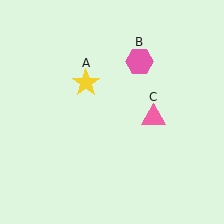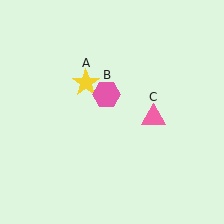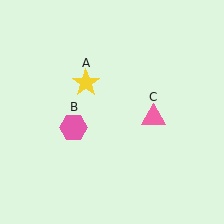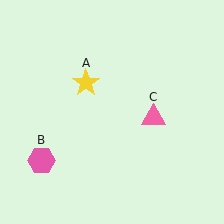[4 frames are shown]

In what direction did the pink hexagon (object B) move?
The pink hexagon (object B) moved down and to the left.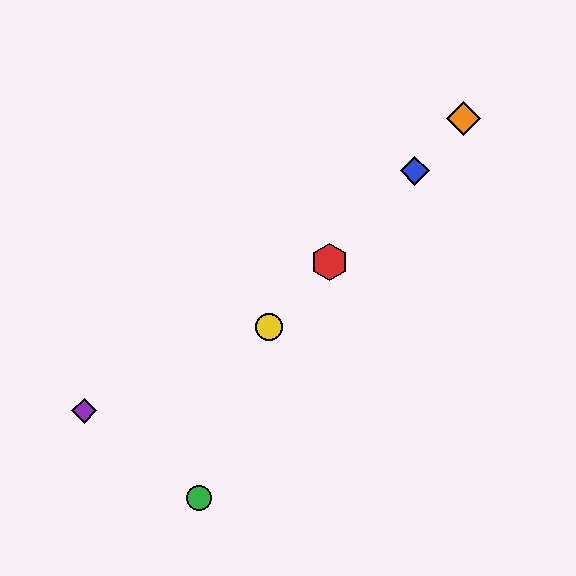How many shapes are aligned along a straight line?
4 shapes (the red hexagon, the blue diamond, the yellow circle, the orange diamond) are aligned along a straight line.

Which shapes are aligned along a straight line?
The red hexagon, the blue diamond, the yellow circle, the orange diamond are aligned along a straight line.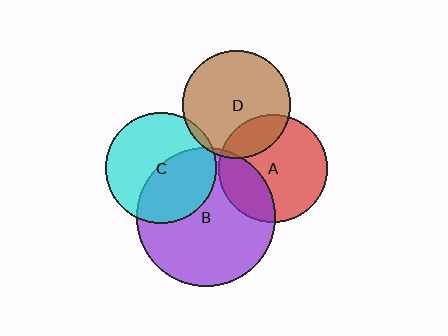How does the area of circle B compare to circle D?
Approximately 1.6 times.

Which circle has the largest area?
Circle B (purple).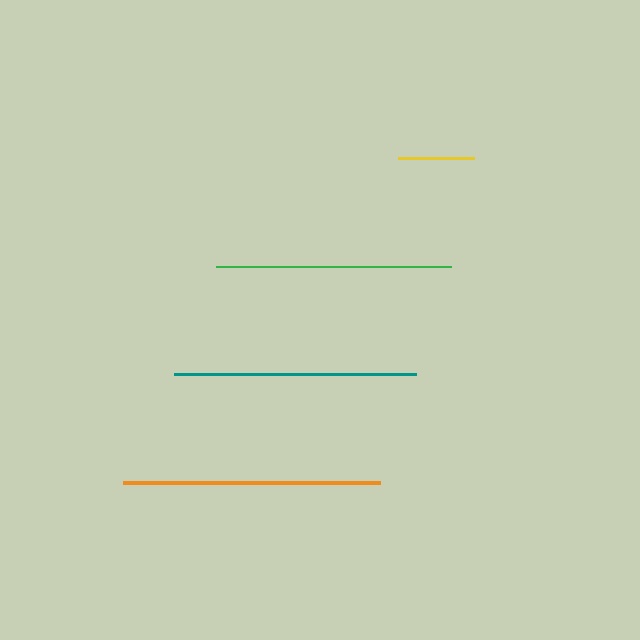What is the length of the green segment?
The green segment is approximately 235 pixels long.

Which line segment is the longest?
The orange line is the longest at approximately 257 pixels.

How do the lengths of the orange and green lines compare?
The orange and green lines are approximately the same length.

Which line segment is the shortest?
The yellow line is the shortest at approximately 76 pixels.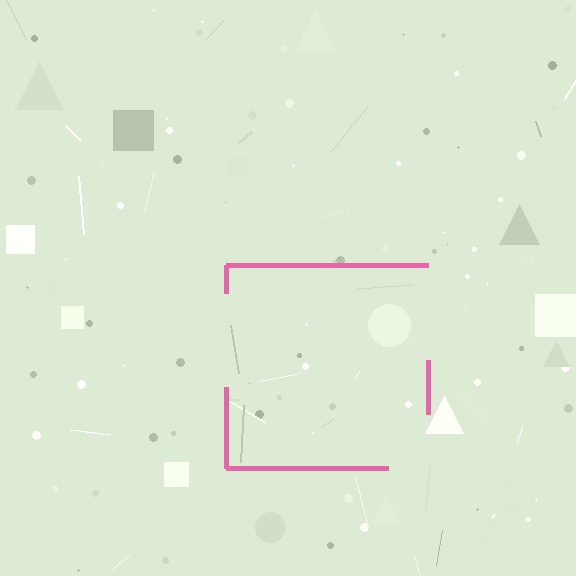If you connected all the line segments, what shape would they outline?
They would outline a square.